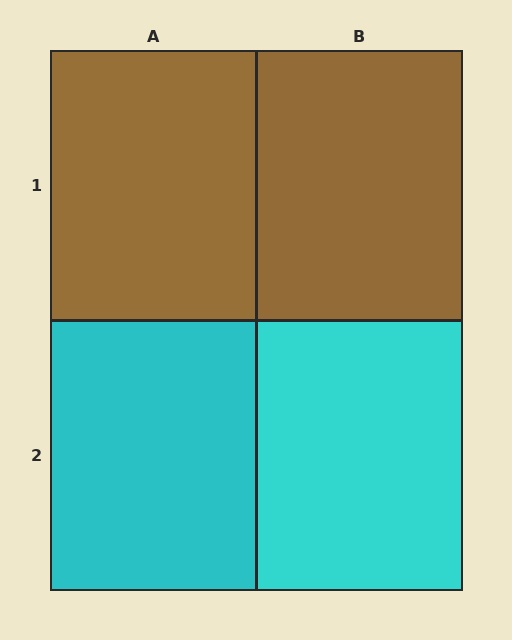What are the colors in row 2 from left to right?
Cyan, cyan.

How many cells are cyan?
2 cells are cyan.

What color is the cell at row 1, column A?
Brown.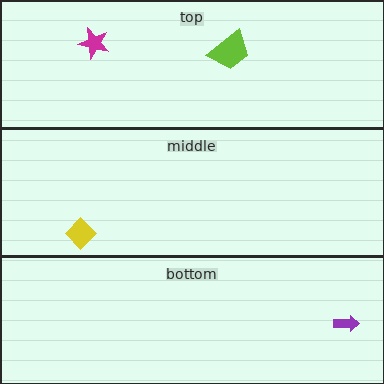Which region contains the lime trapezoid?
The top region.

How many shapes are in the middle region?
1.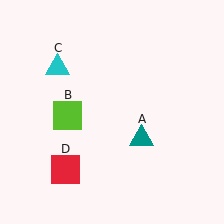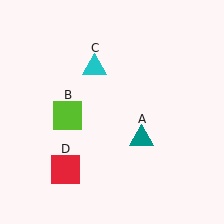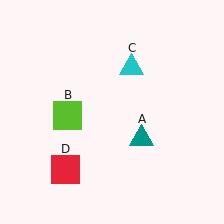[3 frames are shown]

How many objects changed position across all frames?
1 object changed position: cyan triangle (object C).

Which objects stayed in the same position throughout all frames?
Teal triangle (object A) and lime square (object B) and red square (object D) remained stationary.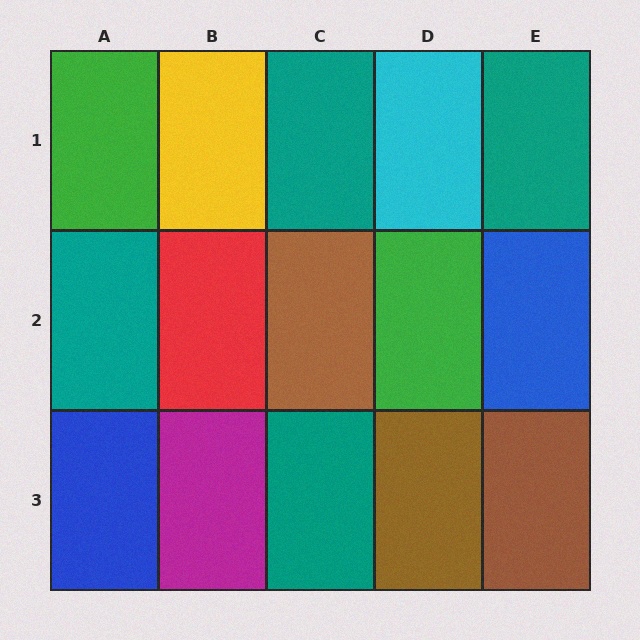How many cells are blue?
2 cells are blue.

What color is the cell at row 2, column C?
Brown.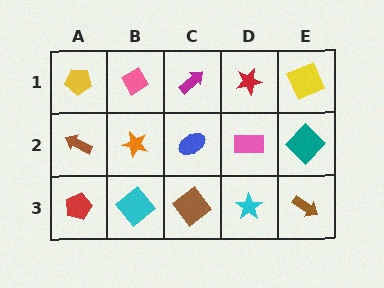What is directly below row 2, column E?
A brown arrow.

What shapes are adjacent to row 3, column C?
A blue ellipse (row 2, column C), a cyan diamond (row 3, column B), a cyan star (row 3, column D).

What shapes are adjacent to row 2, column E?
A yellow square (row 1, column E), a brown arrow (row 3, column E), a pink rectangle (row 2, column D).